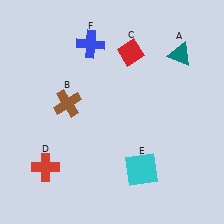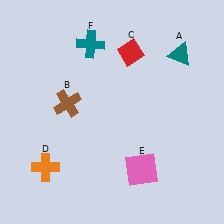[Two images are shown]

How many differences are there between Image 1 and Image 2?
There are 3 differences between the two images.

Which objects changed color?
D changed from red to orange. E changed from cyan to pink. F changed from blue to teal.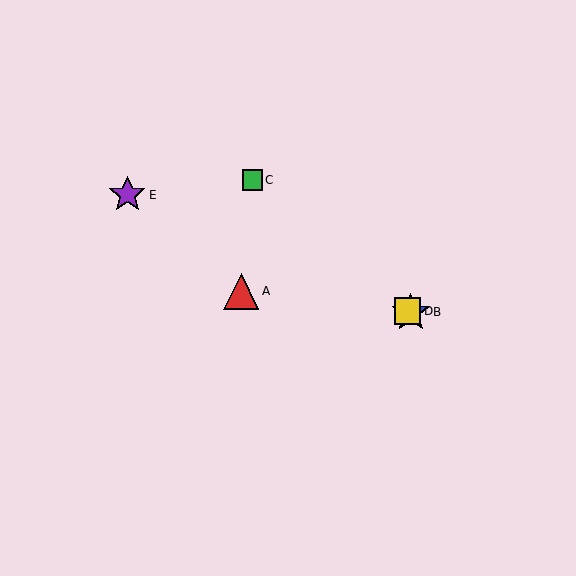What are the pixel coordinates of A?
Object A is at (241, 291).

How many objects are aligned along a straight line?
3 objects (B, D, E) are aligned along a straight line.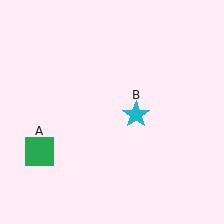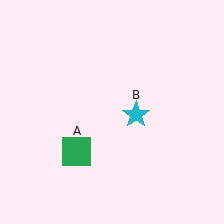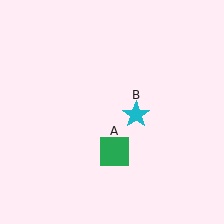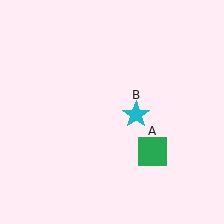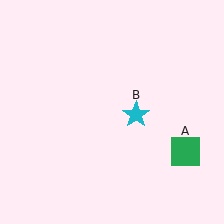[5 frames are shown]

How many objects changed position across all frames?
1 object changed position: green square (object A).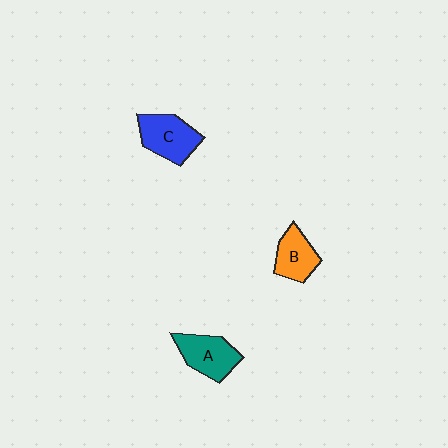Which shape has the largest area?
Shape C (blue).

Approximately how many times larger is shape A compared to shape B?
Approximately 1.2 times.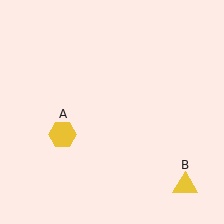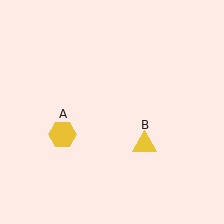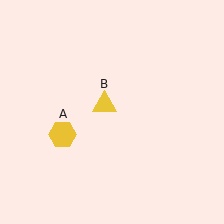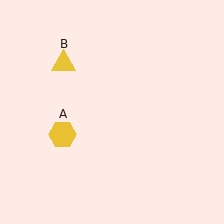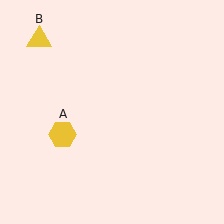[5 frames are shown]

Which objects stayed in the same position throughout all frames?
Yellow hexagon (object A) remained stationary.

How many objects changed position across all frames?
1 object changed position: yellow triangle (object B).